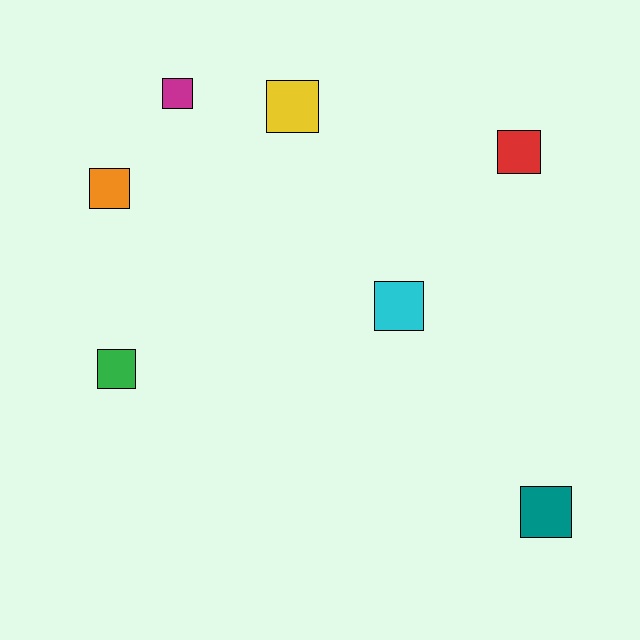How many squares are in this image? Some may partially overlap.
There are 7 squares.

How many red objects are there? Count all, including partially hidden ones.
There is 1 red object.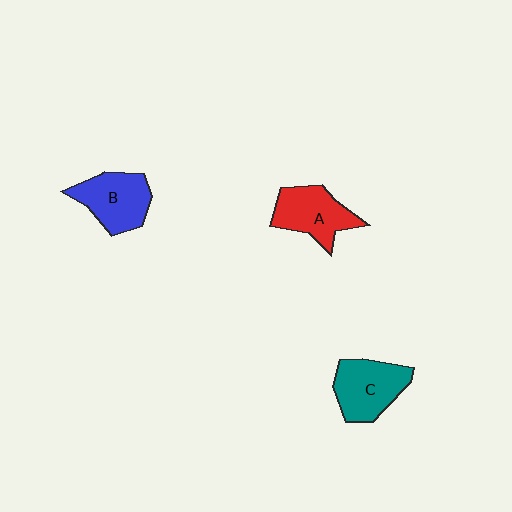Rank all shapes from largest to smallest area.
From largest to smallest: C (teal), B (blue), A (red).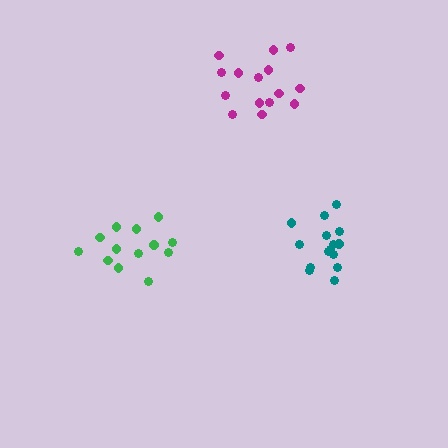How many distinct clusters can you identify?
There are 3 distinct clusters.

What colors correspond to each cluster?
The clusters are colored: green, magenta, teal.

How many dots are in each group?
Group 1: 13 dots, Group 2: 15 dots, Group 3: 15 dots (43 total).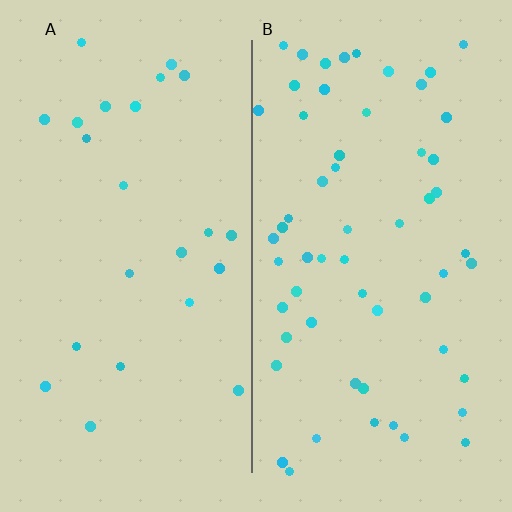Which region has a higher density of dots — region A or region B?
B (the right).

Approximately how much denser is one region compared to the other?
Approximately 2.5× — region B over region A.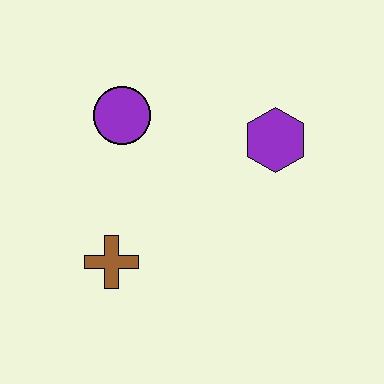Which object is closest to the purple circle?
The brown cross is closest to the purple circle.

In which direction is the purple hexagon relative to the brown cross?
The purple hexagon is to the right of the brown cross.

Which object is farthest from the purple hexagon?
The brown cross is farthest from the purple hexagon.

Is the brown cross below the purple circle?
Yes